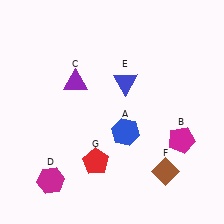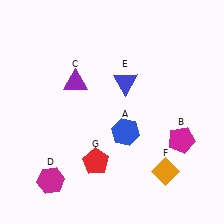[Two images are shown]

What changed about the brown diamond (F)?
In Image 1, F is brown. In Image 2, it changed to orange.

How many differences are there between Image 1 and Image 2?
There is 1 difference between the two images.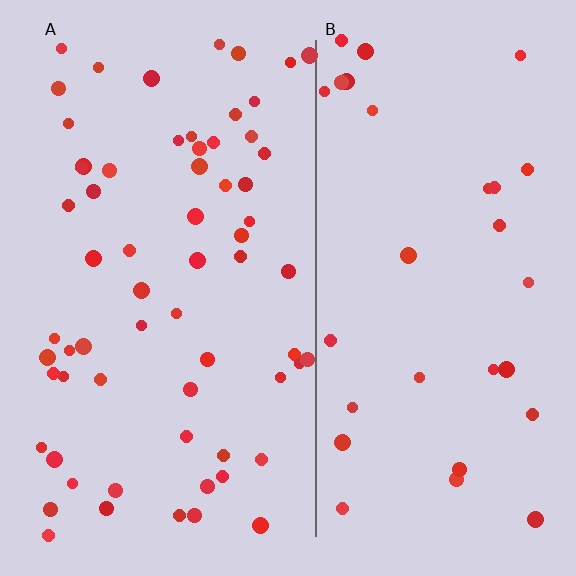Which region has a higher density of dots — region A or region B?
A (the left).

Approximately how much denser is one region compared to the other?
Approximately 2.1× — region A over region B.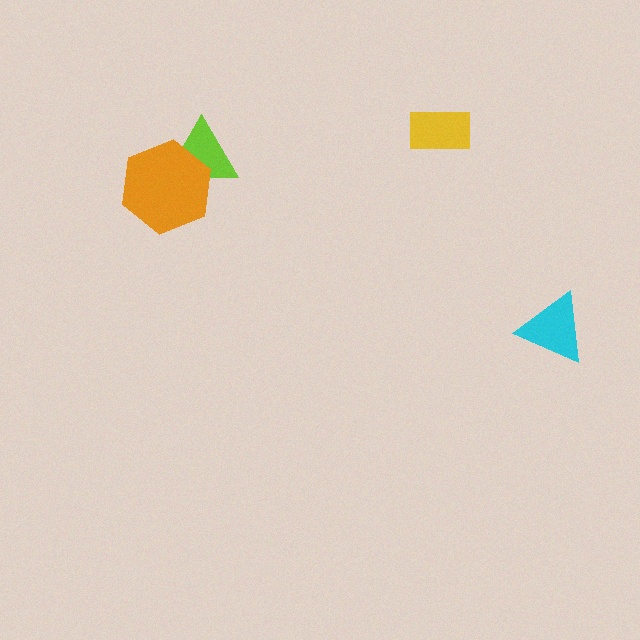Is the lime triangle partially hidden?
Yes, it is partially covered by another shape.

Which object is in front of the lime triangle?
The orange hexagon is in front of the lime triangle.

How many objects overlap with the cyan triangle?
0 objects overlap with the cyan triangle.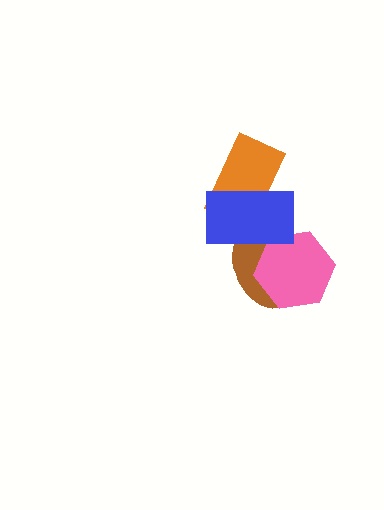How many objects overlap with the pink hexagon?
2 objects overlap with the pink hexagon.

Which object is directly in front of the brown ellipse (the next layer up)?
The pink hexagon is directly in front of the brown ellipse.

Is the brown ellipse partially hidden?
Yes, it is partially covered by another shape.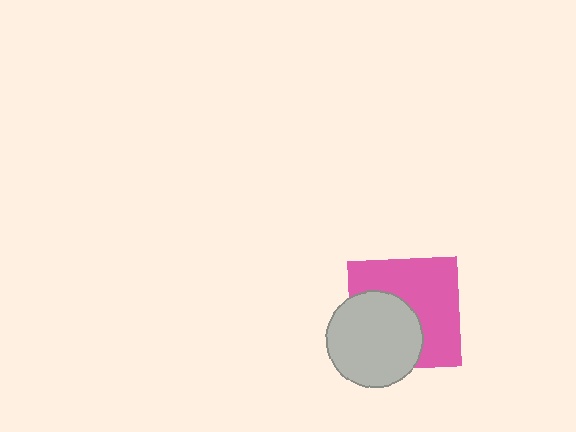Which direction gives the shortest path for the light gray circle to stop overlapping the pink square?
Moving toward the lower-left gives the shortest separation.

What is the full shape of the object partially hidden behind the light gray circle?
The partially hidden object is a pink square.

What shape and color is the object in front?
The object in front is a light gray circle.